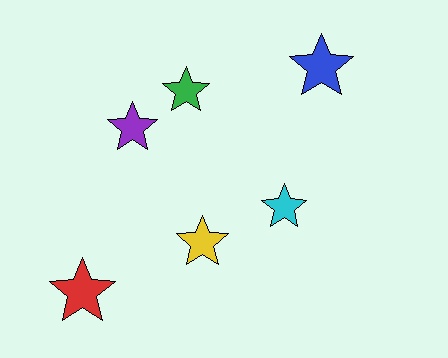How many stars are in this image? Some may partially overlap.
There are 6 stars.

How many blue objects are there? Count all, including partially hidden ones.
There is 1 blue object.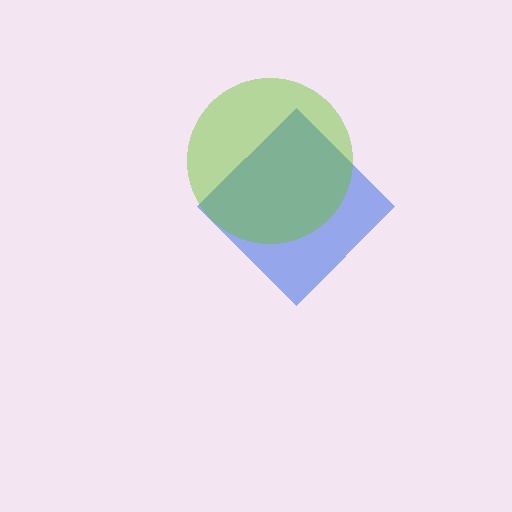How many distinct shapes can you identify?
There are 2 distinct shapes: a blue diamond, a lime circle.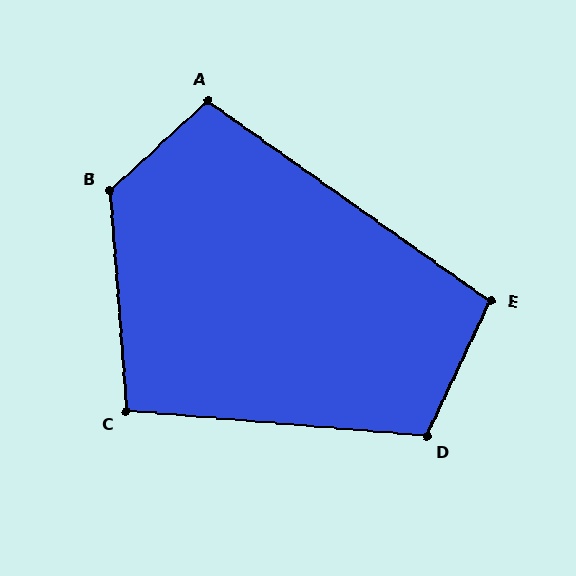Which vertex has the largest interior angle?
B, at approximately 128 degrees.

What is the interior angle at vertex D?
Approximately 110 degrees (obtuse).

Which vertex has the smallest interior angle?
C, at approximately 99 degrees.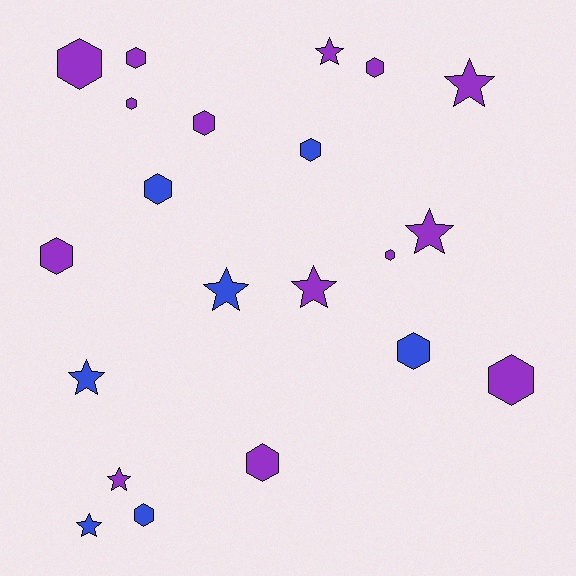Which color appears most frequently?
Purple, with 14 objects.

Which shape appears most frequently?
Hexagon, with 13 objects.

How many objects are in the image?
There are 21 objects.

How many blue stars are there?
There are 3 blue stars.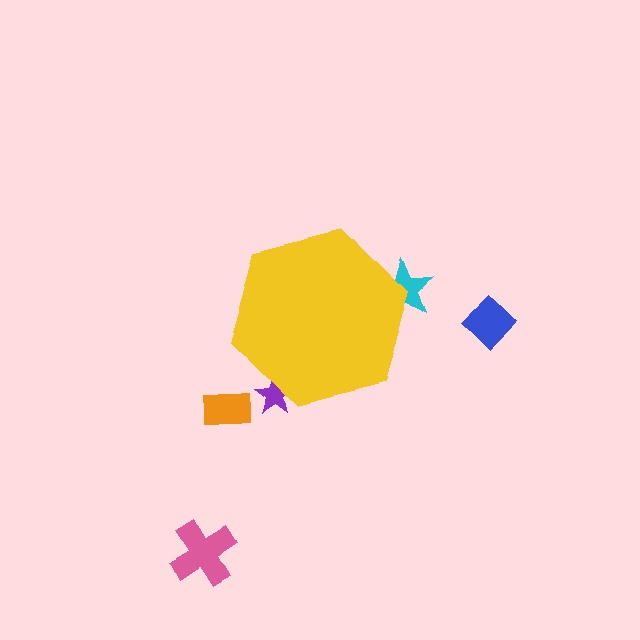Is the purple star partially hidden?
Yes, the purple star is partially hidden behind the yellow hexagon.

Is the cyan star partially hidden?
Yes, the cyan star is partially hidden behind the yellow hexagon.